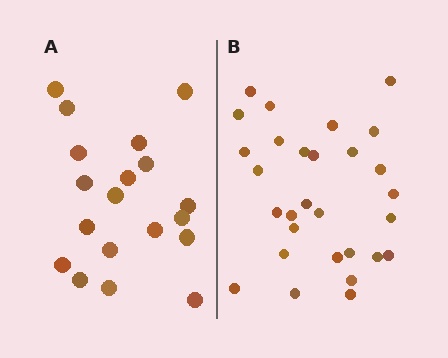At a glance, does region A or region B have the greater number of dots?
Region B (the right region) has more dots.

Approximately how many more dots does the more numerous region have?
Region B has roughly 10 or so more dots than region A.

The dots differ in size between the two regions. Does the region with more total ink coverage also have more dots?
No. Region A has more total ink coverage because its dots are larger, but region B actually contains more individual dots. Total area can be misleading — the number of items is what matters here.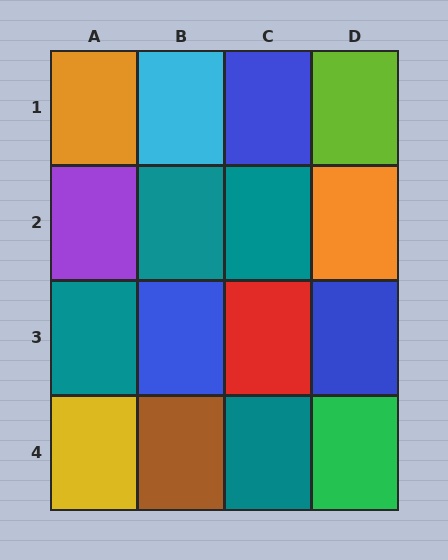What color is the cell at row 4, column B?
Brown.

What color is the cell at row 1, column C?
Blue.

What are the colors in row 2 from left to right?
Purple, teal, teal, orange.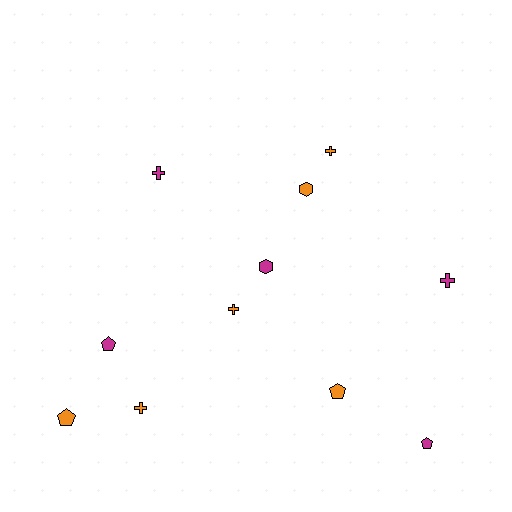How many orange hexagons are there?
There is 1 orange hexagon.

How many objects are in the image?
There are 11 objects.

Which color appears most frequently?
Orange, with 6 objects.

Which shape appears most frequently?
Cross, with 5 objects.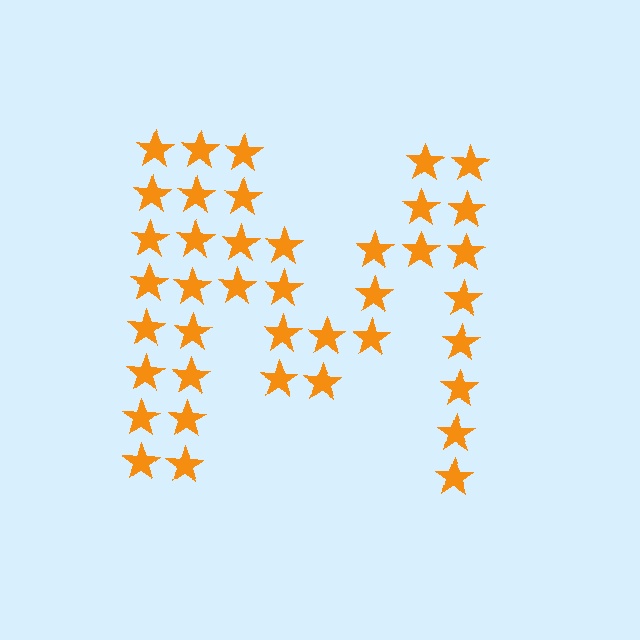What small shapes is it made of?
It is made of small stars.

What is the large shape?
The large shape is the letter M.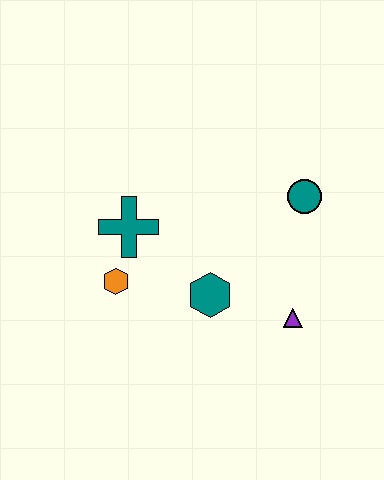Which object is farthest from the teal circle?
The orange hexagon is farthest from the teal circle.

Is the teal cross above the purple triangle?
Yes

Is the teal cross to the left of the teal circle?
Yes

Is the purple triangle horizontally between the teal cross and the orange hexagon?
No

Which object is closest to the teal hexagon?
The purple triangle is closest to the teal hexagon.